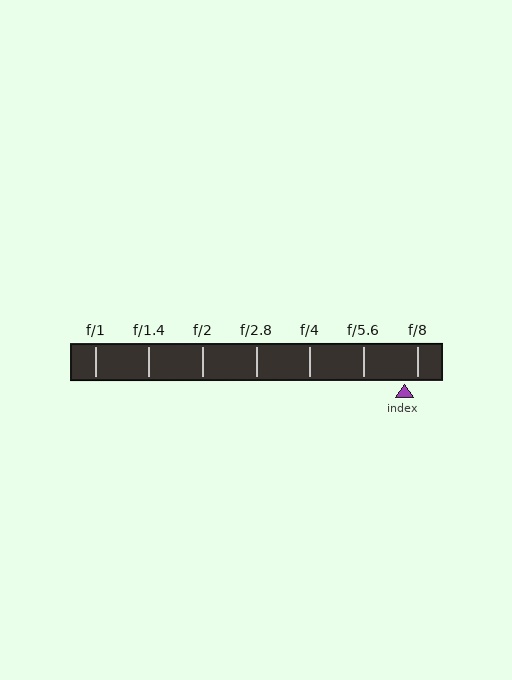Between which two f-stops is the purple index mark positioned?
The index mark is between f/5.6 and f/8.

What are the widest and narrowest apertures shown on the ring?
The widest aperture shown is f/1 and the narrowest is f/8.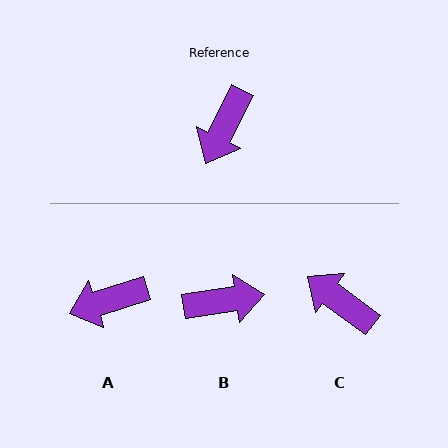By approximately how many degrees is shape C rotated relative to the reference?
Approximately 100 degrees clockwise.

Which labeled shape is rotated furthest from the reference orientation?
B, about 125 degrees away.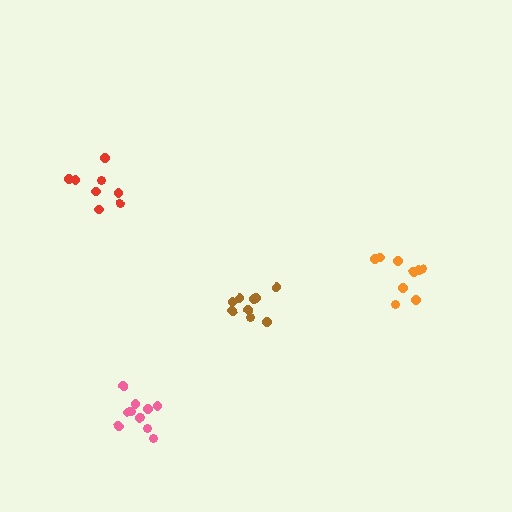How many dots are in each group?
Group 1: 8 dots, Group 2: 9 dots, Group 3: 9 dots, Group 4: 11 dots (37 total).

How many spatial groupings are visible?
There are 4 spatial groupings.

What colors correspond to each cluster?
The clusters are colored: red, orange, brown, pink.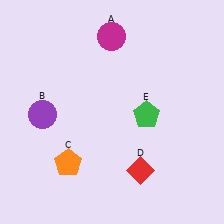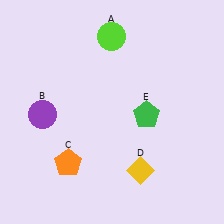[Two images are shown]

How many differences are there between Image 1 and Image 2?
There are 2 differences between the two images.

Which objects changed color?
A changed from magenta to lime. D changed from red to yellow.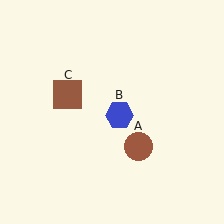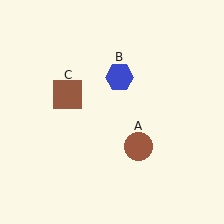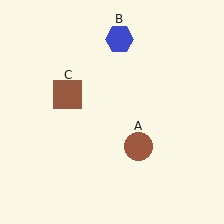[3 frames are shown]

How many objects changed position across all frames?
1 object changed position: blue hexagon (object B).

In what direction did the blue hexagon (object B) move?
The blue hexagon (object B) moved up.